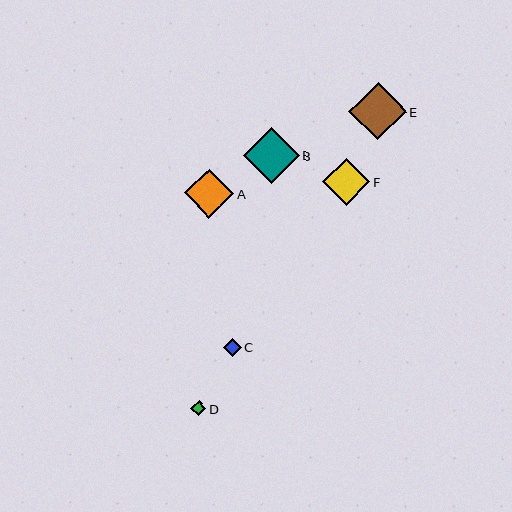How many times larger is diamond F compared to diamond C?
Diamond F is approximately 2.6 times the size of diamond C.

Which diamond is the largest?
Diamond E is the largest with a size of approximately 58 pixels.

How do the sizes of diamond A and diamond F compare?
Diamond A and diamond F are approximately the same size.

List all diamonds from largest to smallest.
From largest to smallest: E, B, A, F, C, D.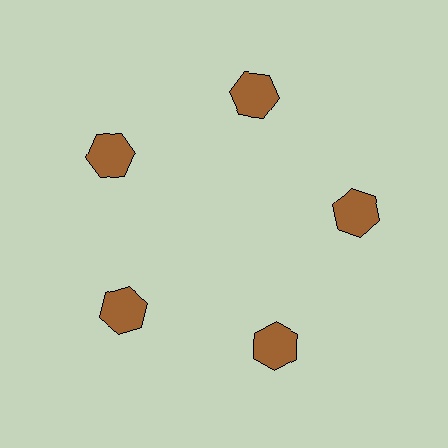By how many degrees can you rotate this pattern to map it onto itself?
The pattern maps onto itself every 72 degrees of rotation.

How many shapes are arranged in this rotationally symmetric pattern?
There are 5 shapes, arranged in 5 groups of 1.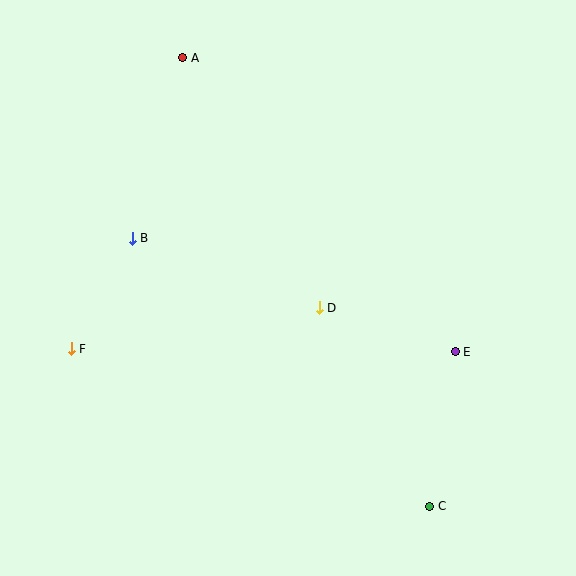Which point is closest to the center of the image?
Point D at (319, 308) is closest to the center.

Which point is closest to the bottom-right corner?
Point C is closest to the bottom-right corner.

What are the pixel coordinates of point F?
Point F is at (71, 349).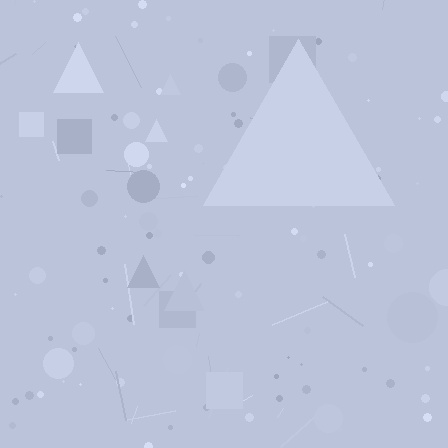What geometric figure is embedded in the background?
A triangle is embedded in the background.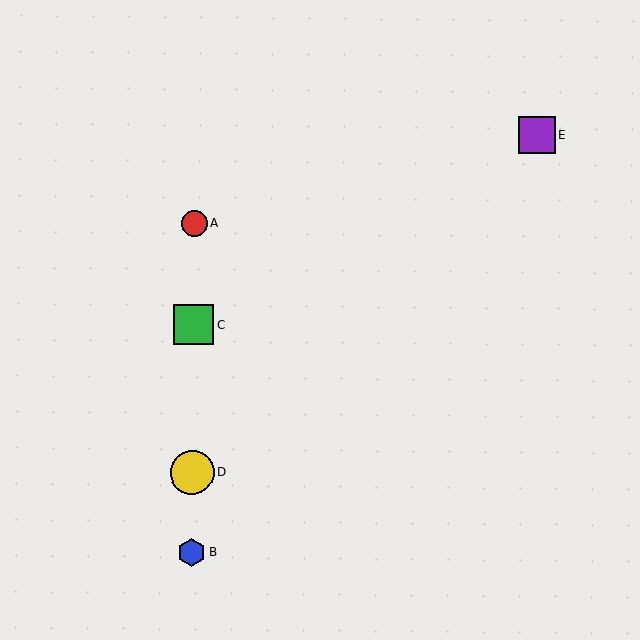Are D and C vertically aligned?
Yes, both are at x≈192.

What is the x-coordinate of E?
Object E is at x≈537.